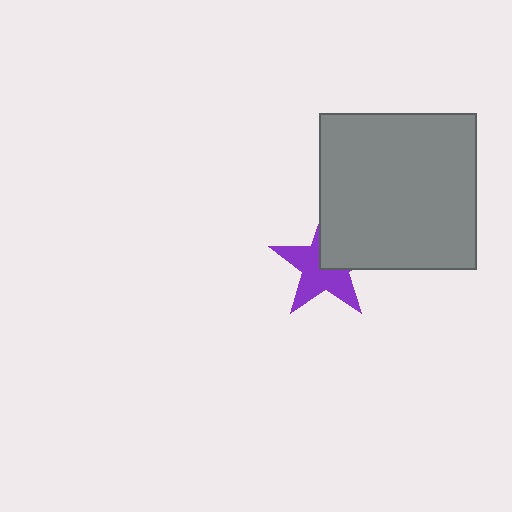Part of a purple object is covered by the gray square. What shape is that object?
It is a star.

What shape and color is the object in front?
The object in front is a gray square.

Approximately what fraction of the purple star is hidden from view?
Roughly 39% of the purple star is hidden behind the gray square.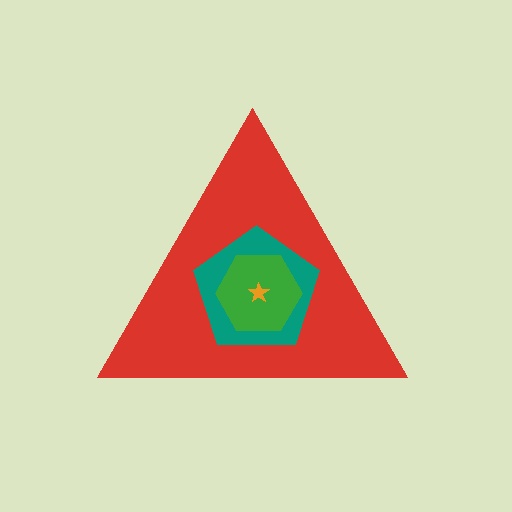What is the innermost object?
The orange star.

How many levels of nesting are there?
4.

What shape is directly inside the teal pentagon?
The green hexagon.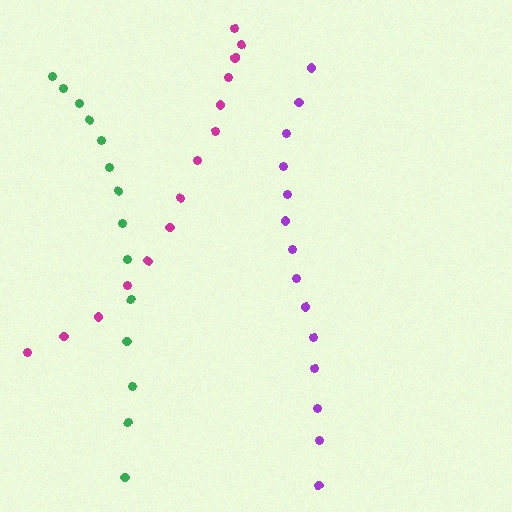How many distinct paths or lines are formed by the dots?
There are 3 distinct paths.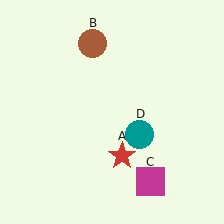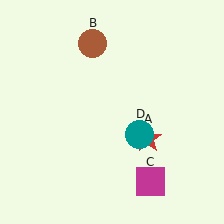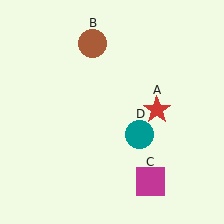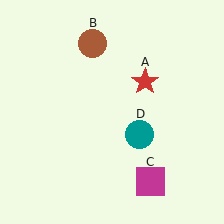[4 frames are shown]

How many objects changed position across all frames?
1 object changed position: red star (object A).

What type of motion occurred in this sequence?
The red star (object A) rotated counterclockwise around the center of the scene.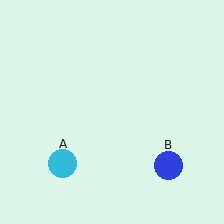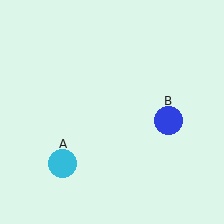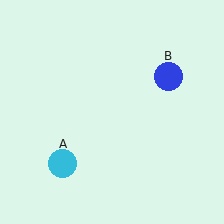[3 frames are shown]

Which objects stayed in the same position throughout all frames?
Cyan circle (object A) remained stationary.